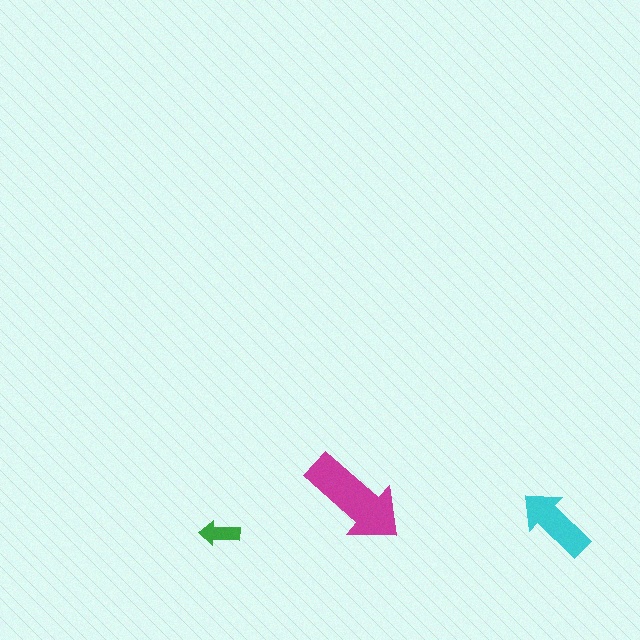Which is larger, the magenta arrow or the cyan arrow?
The magenta one.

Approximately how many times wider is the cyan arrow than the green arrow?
About 2 times wider.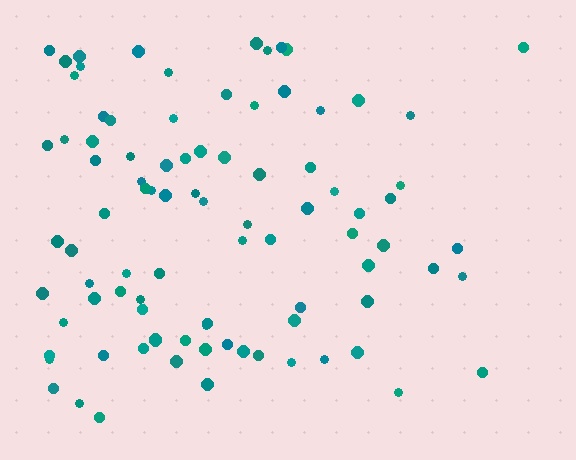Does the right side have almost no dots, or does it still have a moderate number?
Still a moderate number, just noticeably fewer than the left.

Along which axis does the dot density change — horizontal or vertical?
Horizontal.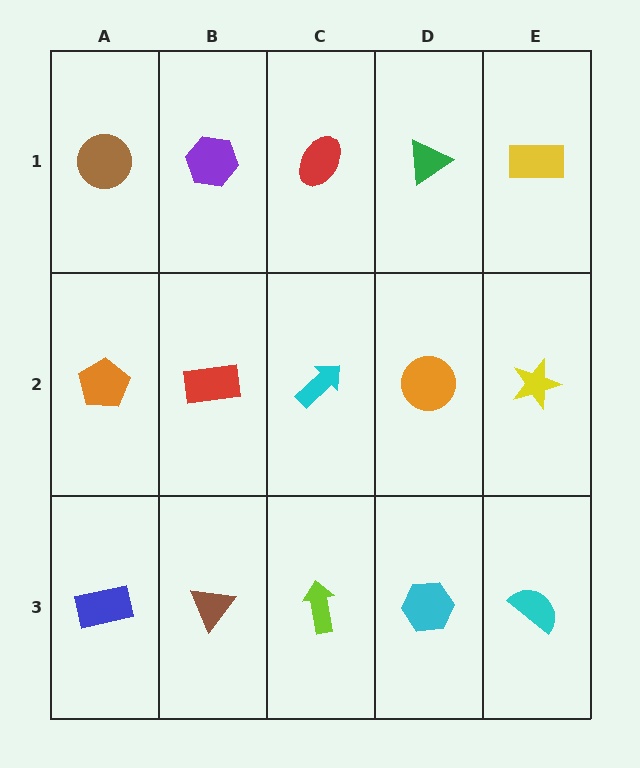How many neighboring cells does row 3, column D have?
3.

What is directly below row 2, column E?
A cyan semicircle.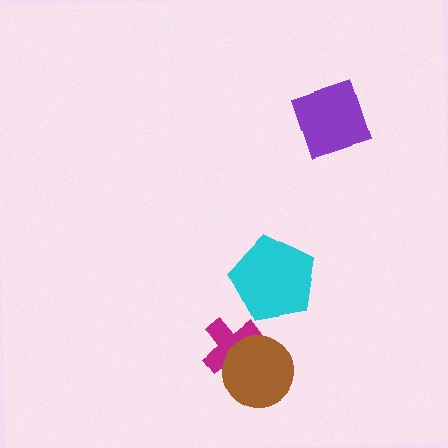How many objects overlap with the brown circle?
1 object overlaps with the brown circle.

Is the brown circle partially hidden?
No, no other shape covers it.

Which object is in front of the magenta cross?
The brown circle is in front of the magenta cross.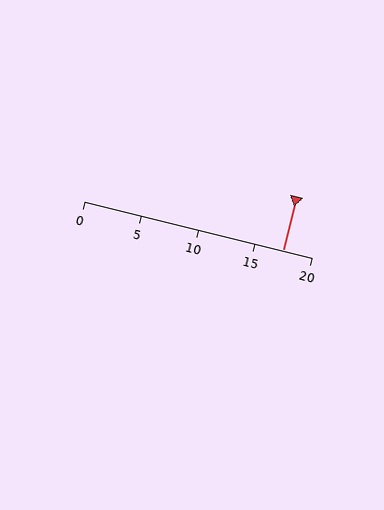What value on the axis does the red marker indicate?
The marker indicates approximately 17.5.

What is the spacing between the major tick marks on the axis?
The major ticks are spaced 5 apart.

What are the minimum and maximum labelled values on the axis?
The axis runs from 0 to 20.